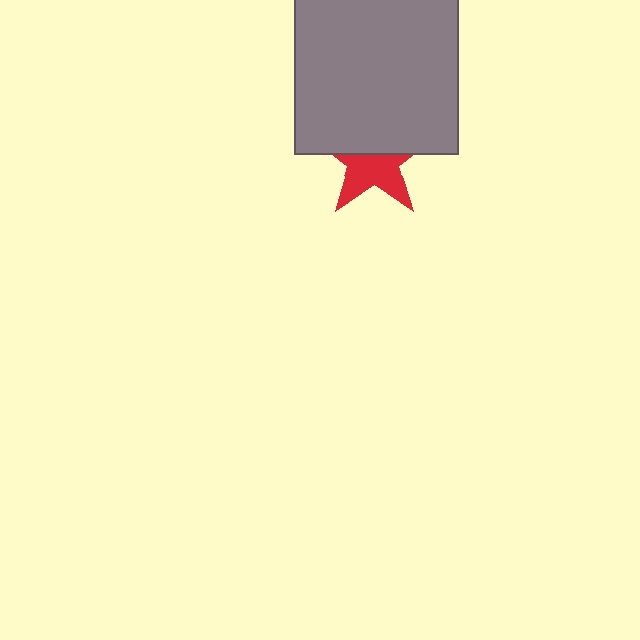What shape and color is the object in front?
The object in front is a gray rectangle.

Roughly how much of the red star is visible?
About half of it is visible (roughly 50%).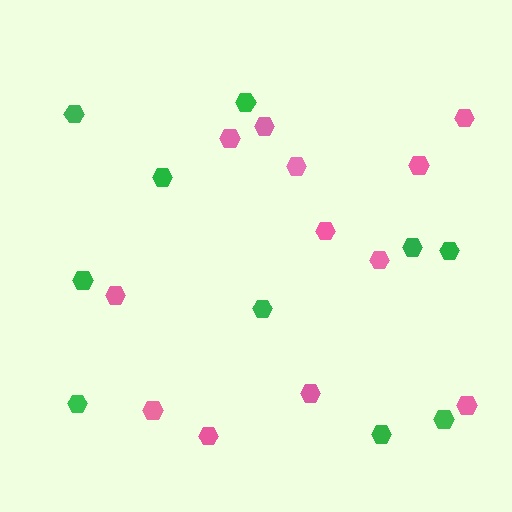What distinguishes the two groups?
There are 2 groups: one group of pink hexagons (12) and one group of green hexagons (10).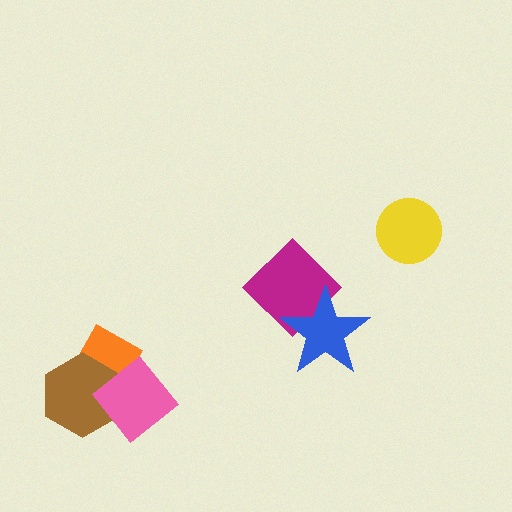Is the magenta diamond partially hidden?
Yes, it is partially covered by another shape.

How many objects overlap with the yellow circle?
0 objects overlap with the yellow circle.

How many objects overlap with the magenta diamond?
1 object overlaps with the magenta diamond.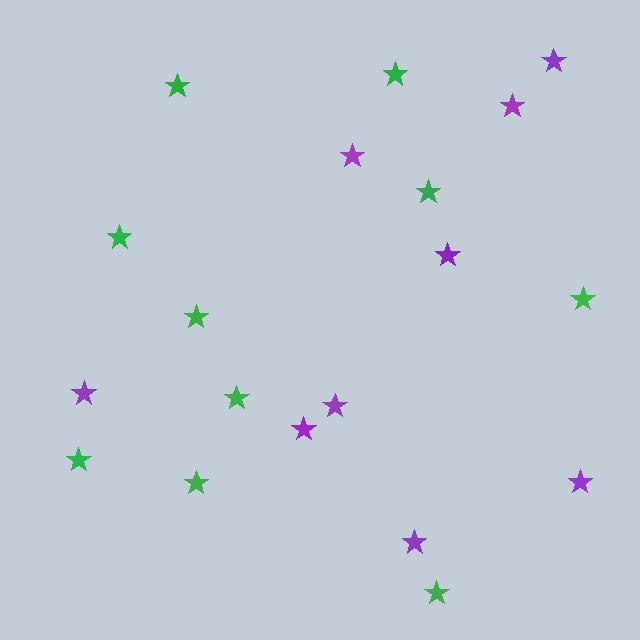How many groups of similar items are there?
There are 2 groups: one group of green stars (10) and one group of purple stars (9).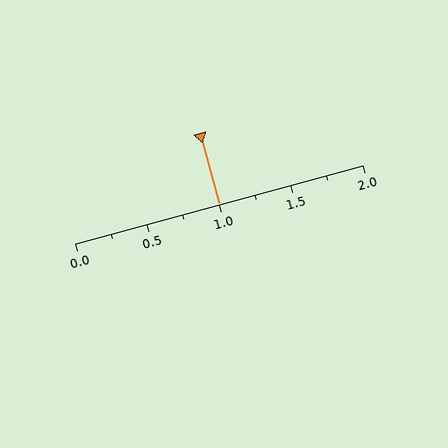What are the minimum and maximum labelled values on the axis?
The axis runs from 0.0 to 2.0.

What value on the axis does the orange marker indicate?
The marker indicates approximately 1.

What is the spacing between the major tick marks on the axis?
The major ticks are spaced 0.5 apart.